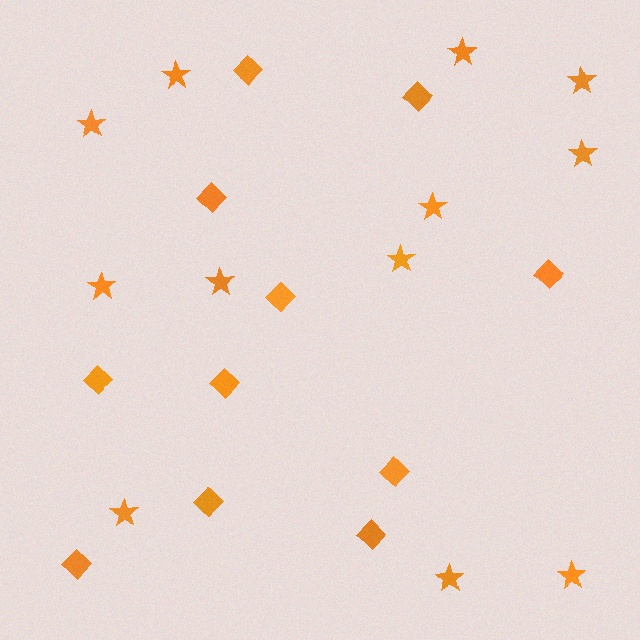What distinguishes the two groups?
There are 2 groups: one group of diamonds (11) and one group of stars (12).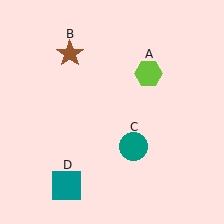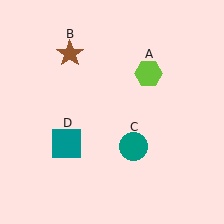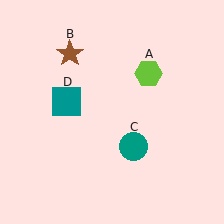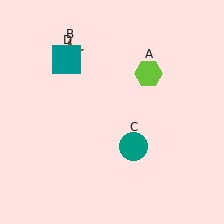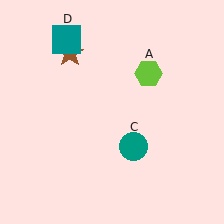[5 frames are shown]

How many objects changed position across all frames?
1 object changed position: teal square (object D).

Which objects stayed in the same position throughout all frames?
Lime hexagon (object A) and brown star (object B) and teal circle (object C) remained stationary.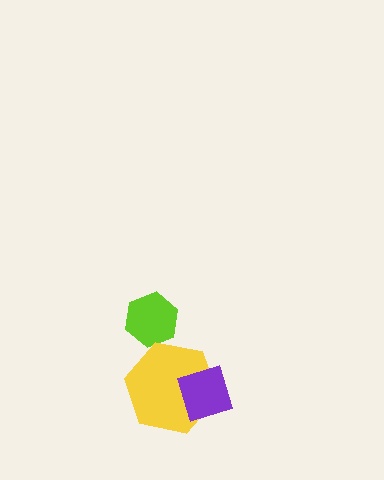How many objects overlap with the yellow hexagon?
1 object overlaps with the yellow hexagon.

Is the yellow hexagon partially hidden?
Yes, it is partially covered by another shape.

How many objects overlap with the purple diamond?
1 object overlaps with the purple diamond.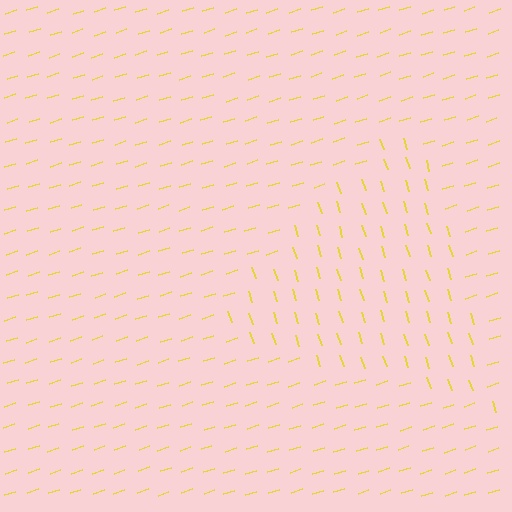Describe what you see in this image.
The image is filled with small yellow line segments. A triangle region in the image has lines oriented differently from the surrounding lines, creating a visible texture boundary.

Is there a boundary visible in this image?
Yes, there is a texture boundary formed by a change in line orientation.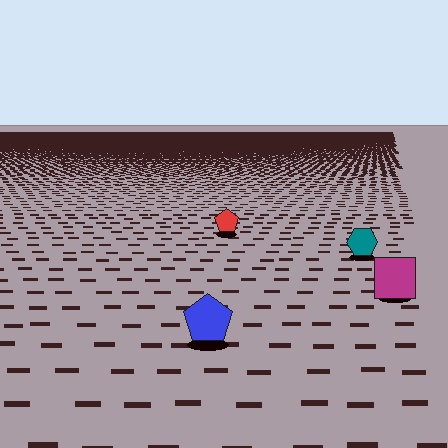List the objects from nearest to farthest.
From nearest to farthest: the blue pentagon, the magenta square, the teal hexagon, the red pentagon.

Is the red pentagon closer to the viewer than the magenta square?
No. The magenta square is closer — you can tell from the texture gradient: the ground texture is coarser near it.